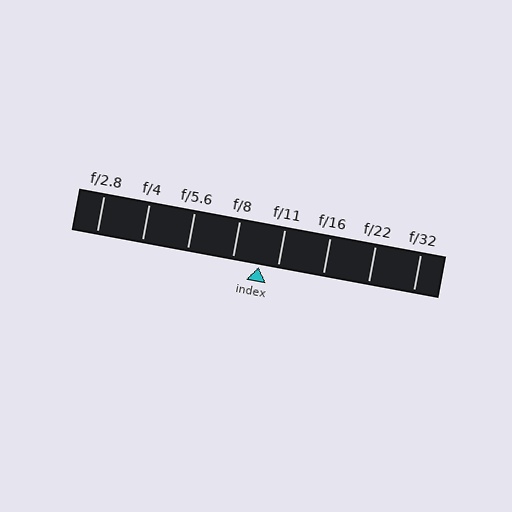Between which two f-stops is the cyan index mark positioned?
The index mark is between f/8 and f/11.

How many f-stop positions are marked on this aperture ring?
There are 8 f-stop positions marked.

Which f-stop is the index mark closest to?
The index mark is closest to f/11.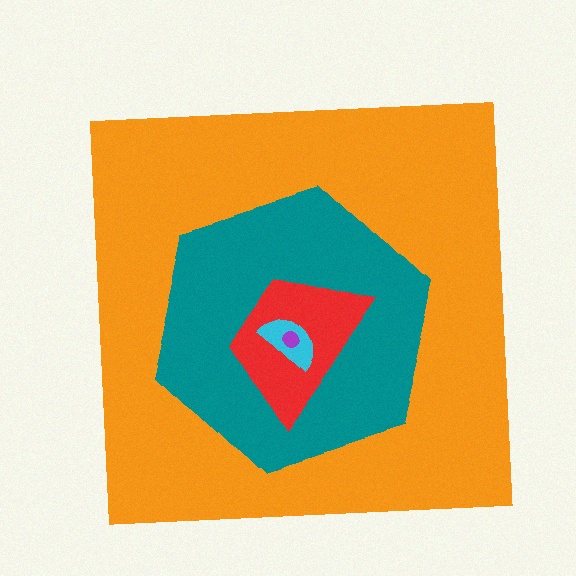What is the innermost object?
The purple circle.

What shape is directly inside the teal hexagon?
The red trapezoid.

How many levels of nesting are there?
5.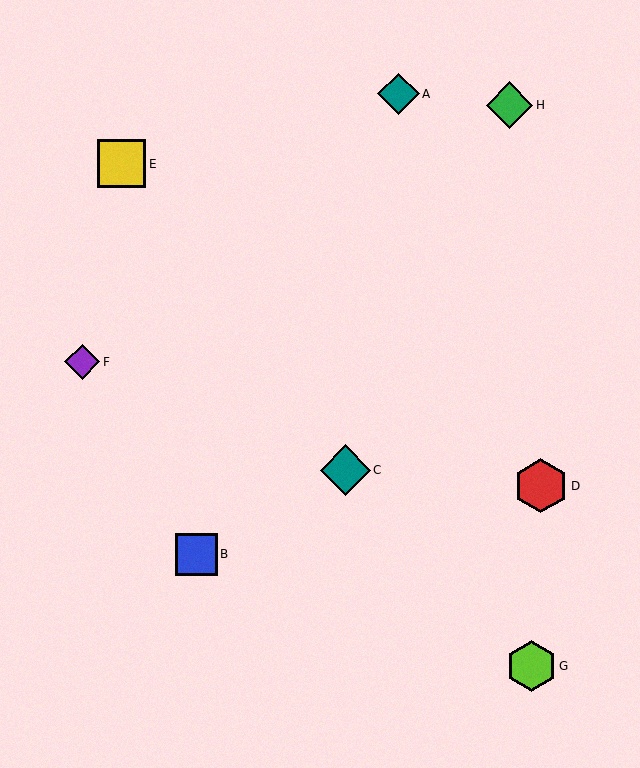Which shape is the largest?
The red hexagon (labeled D) is the largest.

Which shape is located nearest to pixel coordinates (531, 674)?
The lime hexagon (labeled G) at (531, 666) is nearest to that location.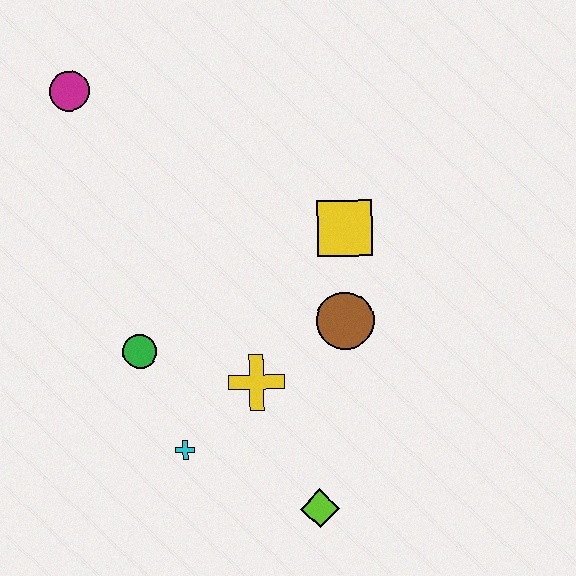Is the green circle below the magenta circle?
Yes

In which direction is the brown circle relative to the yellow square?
The brown circle is below the yellow square.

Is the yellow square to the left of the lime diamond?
No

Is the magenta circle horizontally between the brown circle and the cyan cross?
No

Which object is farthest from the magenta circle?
The lime diamond is farthest from the magenta circle.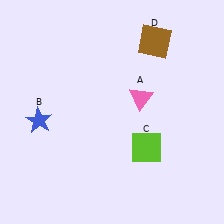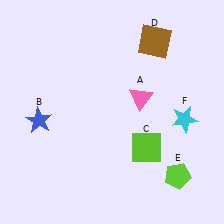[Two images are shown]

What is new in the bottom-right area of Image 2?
A cyan star (F) was added in the bottom-right area of Image 2.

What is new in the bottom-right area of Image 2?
A lime pentagon (E) was added in the bottom-right area of Image 2.